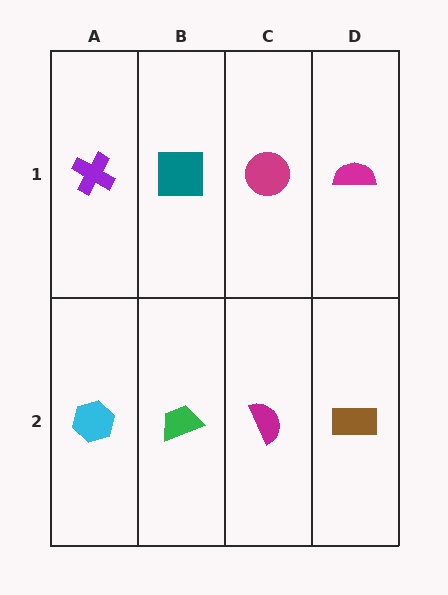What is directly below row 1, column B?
A green trapezoid.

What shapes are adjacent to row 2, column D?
A magenta semicircle (row 1, column D), a magenta semicircle (row 2, column C).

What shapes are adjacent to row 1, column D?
A brown rectangle (row 2, column D), a magenta circle (row 1, column C).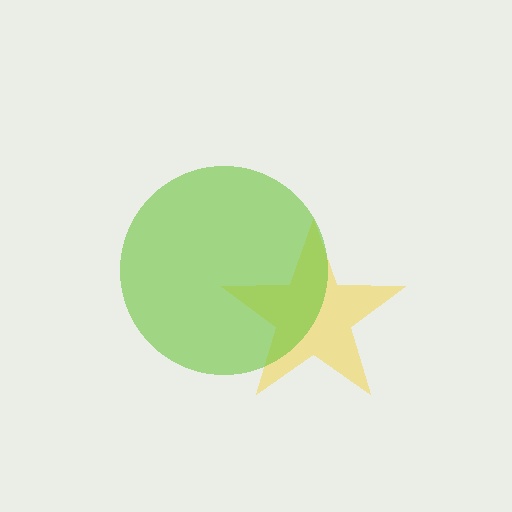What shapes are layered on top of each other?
The layered shapes are: a yellow star, a lime circle.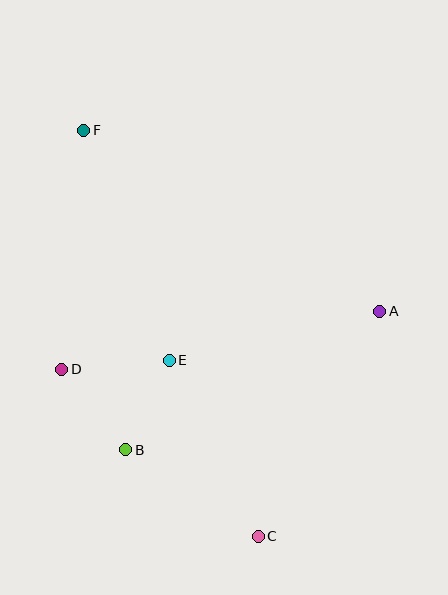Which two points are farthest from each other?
Points C and F are farthest from each other.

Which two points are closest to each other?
Points B and E are closest to each other.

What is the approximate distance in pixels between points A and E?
The distance between A and E is approximately 216 pixels.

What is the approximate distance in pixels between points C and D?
The distance between C and D is approximately 258 pixels.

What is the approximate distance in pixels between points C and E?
The distance between C and E is approximately 197 pixels.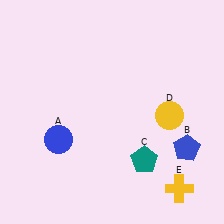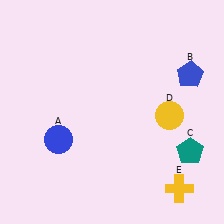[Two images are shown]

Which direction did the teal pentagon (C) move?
The teal pentagon (C) moved right.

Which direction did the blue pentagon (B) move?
The blue pentagon (B) moved up.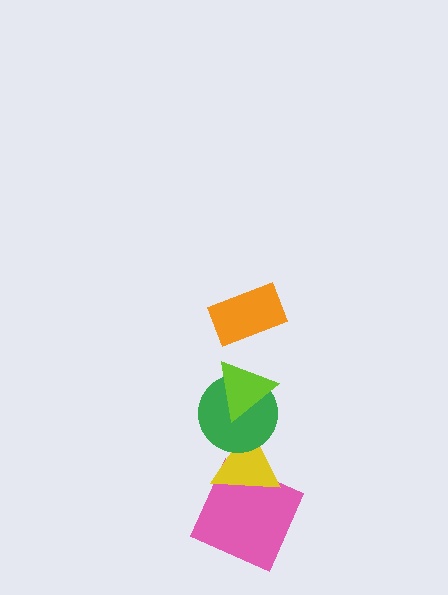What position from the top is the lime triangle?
The lime triangle is 2nd from the top.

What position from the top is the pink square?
The pink square is 5th from the top.